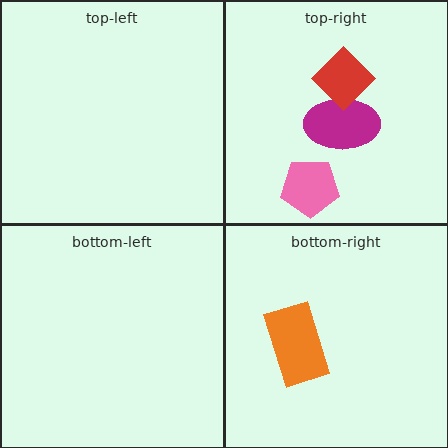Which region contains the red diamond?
The top-right region.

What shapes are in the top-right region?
The pink pentagon, the magenta ellipse, the red diamond.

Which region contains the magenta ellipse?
The top-right region.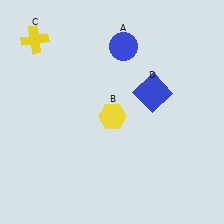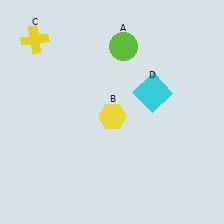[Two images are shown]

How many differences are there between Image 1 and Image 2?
There are 2 differences between the two images.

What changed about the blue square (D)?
In Image 1, D is blue. In Image 2, it changed to cyan.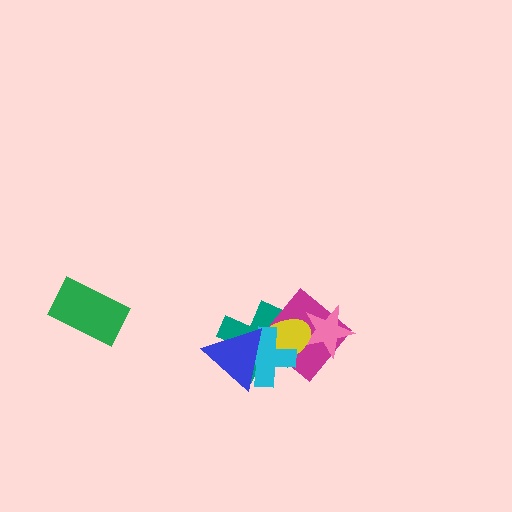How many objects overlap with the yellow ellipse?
5 objects overlap with the yellow ellipse.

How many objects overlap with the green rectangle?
0 objects overlap with the green rectangle.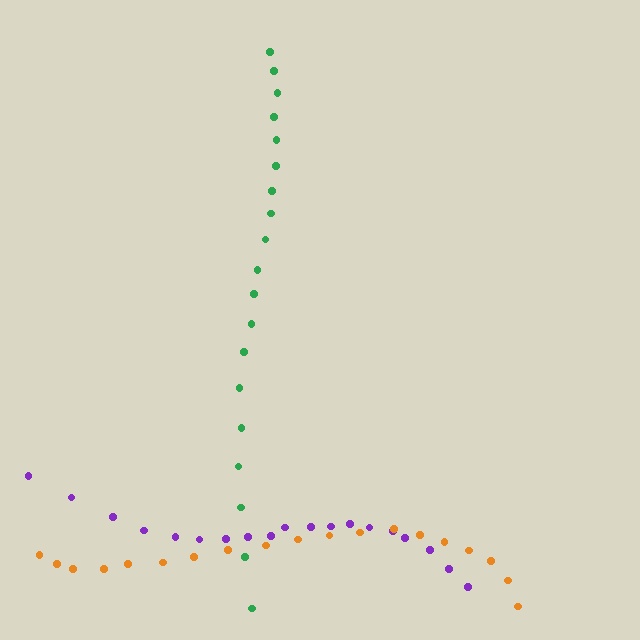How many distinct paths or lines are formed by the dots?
There are 3 distinct paths.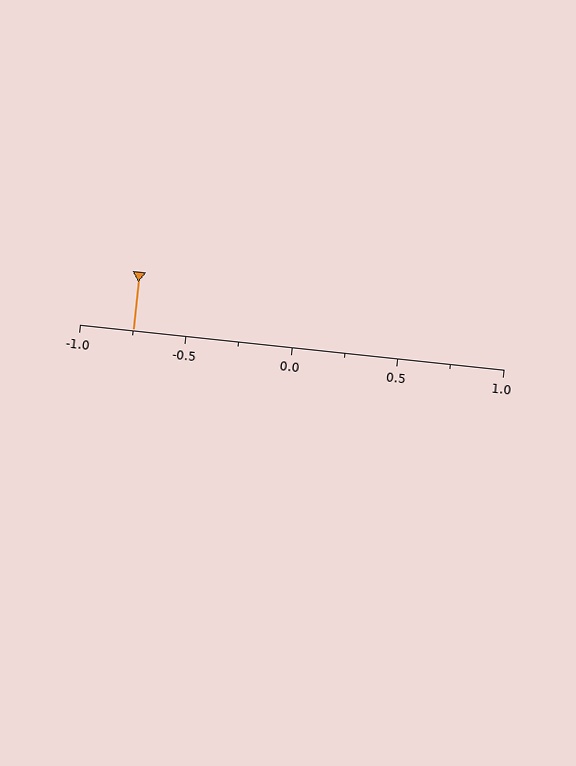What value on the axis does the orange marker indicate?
The marker indicates approximately -0.75.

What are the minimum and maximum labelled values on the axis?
The axis runs from -1.0 to 1.0.